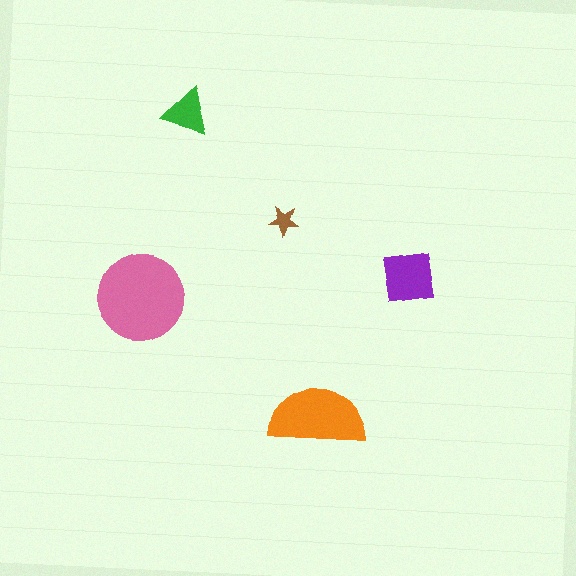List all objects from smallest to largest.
The brown star, the green triangle, the purple square, the orange semicircle, the pink circle.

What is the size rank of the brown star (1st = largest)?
5th.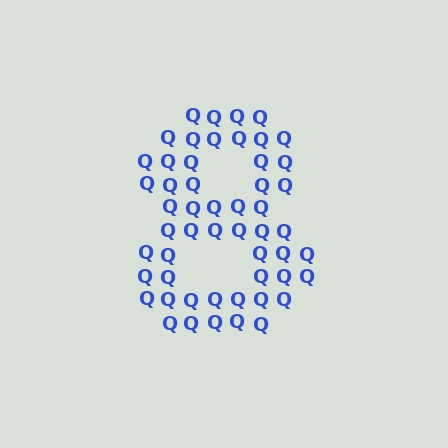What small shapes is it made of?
It is made of small letter Q's.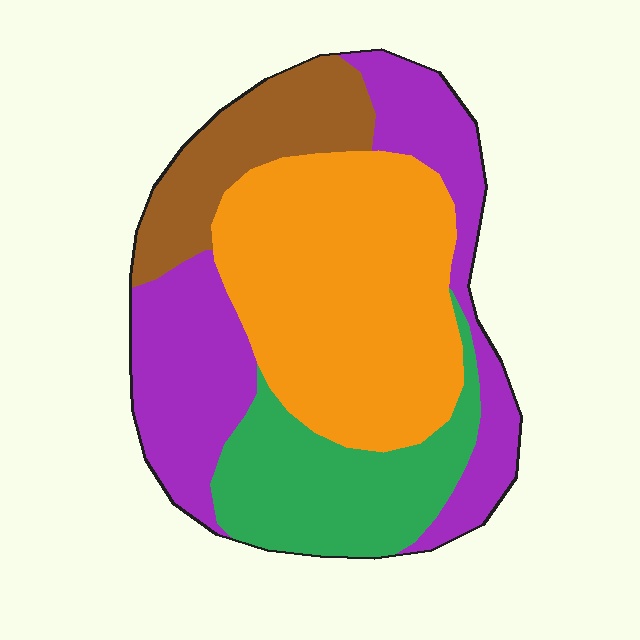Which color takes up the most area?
Orange, at roughly 40%.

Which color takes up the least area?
Brown, at roughly 15%.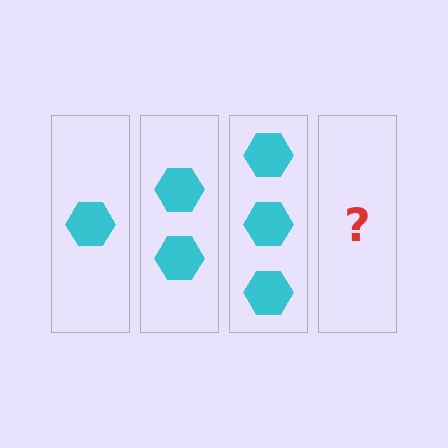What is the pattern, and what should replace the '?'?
The pattern is that each step adds one more hexagon. The '?' should be 4 hexagons.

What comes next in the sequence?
The next element should be 4 hexagons.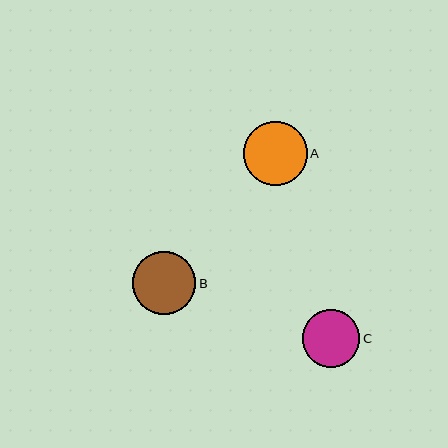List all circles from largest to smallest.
From largest to smallest: A, B, C.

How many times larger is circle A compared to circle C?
Circle A is approximately 1.1 times the size of circle C.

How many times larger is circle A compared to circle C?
Circle A is approximately 1.1 times the size of circle C.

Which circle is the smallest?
Circle C is the smallest with a size of approximately 57 pixels.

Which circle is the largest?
Circle A is the largest with a size of approximately 64 pixels.